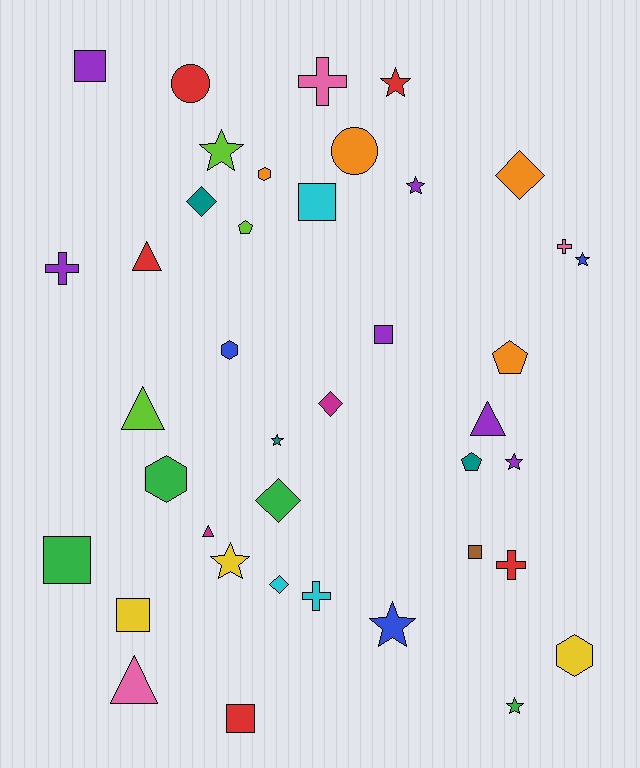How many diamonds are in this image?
There are 5 diamonds.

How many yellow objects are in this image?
There are 3 yellow objects.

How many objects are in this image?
There are 40 objects.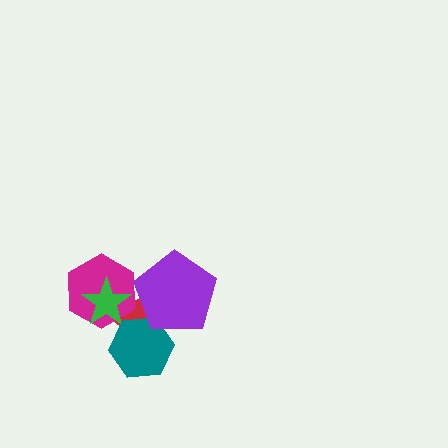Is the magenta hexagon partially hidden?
Yes, it is partially covered by another shape.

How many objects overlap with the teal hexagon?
2 objects overlap with the teal hexagon.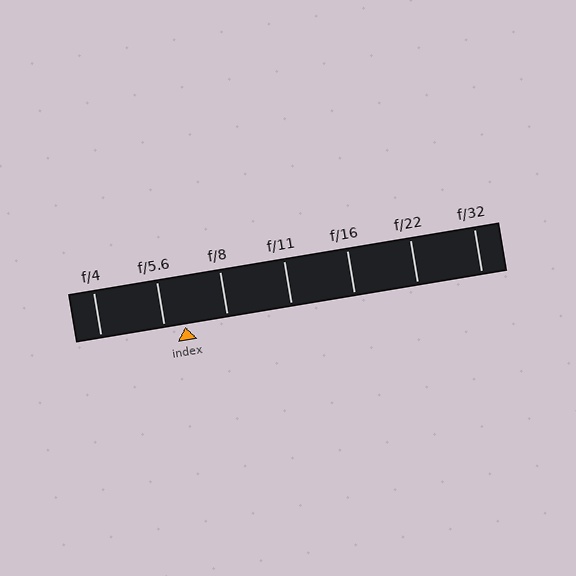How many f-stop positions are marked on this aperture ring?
There are 7 f-stop positions marked.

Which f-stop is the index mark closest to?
The index mark is closest to f/5.6.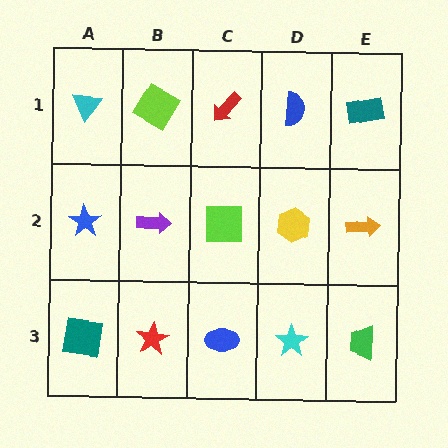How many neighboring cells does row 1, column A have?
2.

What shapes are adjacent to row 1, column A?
A blue star (row 2, column A), a lime diamond (row 1, column B).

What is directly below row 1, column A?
A blue star.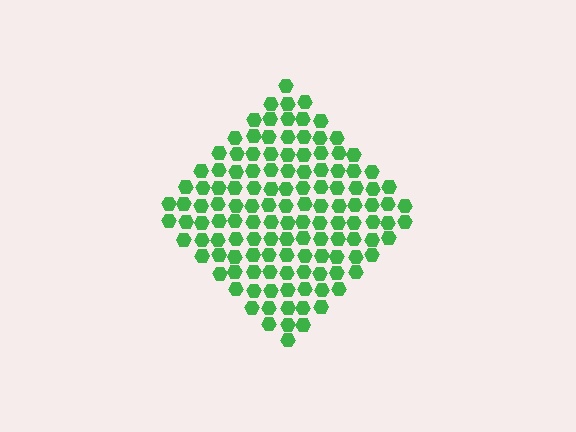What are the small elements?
The small elements are hexagons.